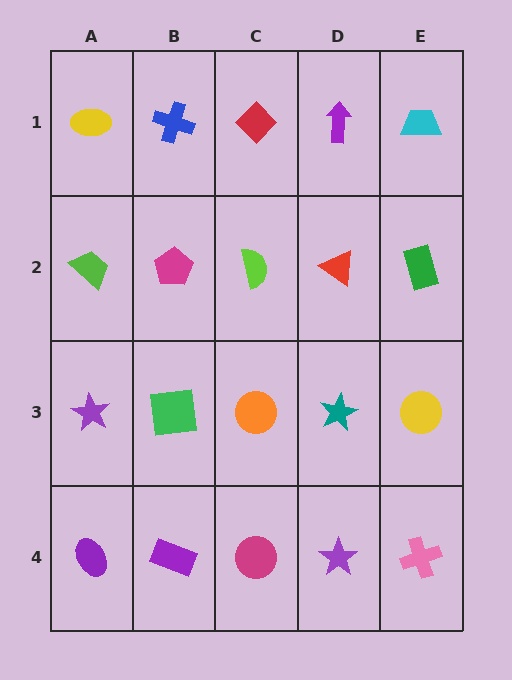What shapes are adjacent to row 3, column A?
A lime trapezoid (row 2, column A), a purple ellipse (row 4, column A), a green square (row 3, column B).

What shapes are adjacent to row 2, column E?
A cyan trapezoid (row 1, column E), a yellow circle (row 3, column E), a red triangle (row 2, column D).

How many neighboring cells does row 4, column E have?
2.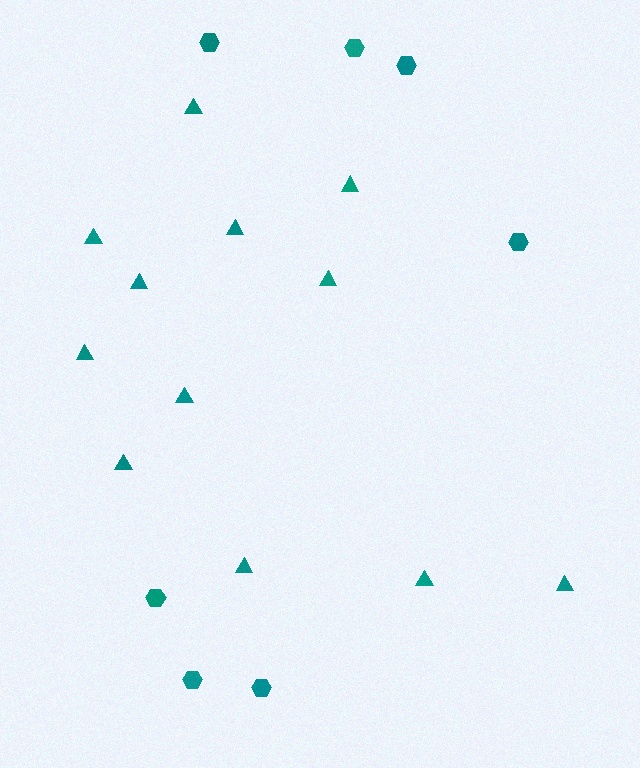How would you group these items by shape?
There are 2 groups: one group of triangles (12) and one group of hexagons (7).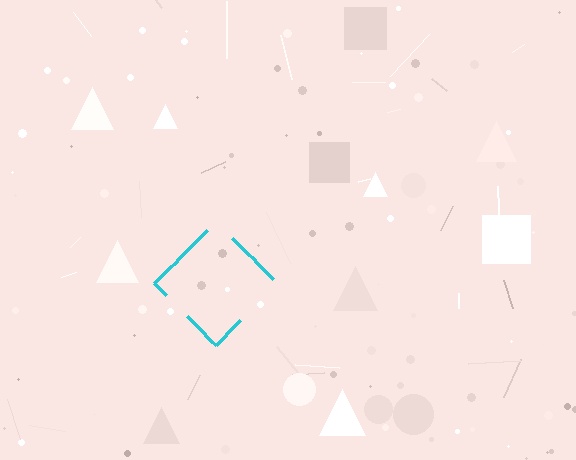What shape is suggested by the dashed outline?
The dashed outline suggests a diamond.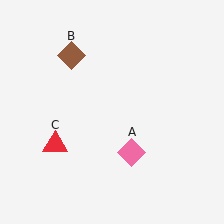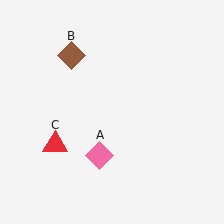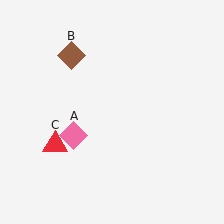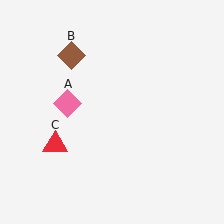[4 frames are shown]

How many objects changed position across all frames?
1 object changed position: pink diamond (object A).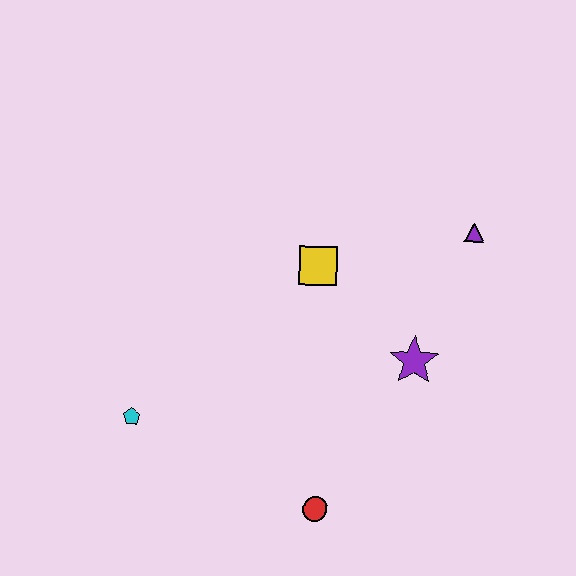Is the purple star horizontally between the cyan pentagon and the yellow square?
No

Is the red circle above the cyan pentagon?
No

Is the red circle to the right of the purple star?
No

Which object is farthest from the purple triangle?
The cyan pentagon is farthest from the purple triangle.